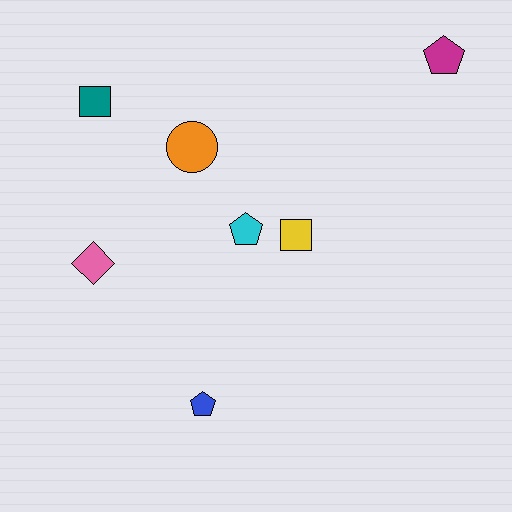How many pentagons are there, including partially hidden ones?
There are 3 pentagons.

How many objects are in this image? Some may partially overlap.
There are 7 objects.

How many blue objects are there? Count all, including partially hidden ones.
There is 1 blue object.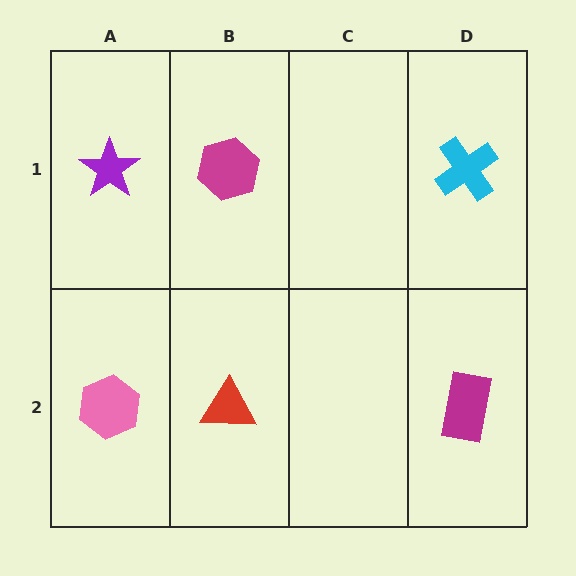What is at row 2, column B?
A red triangle.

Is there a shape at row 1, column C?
No, that cell is empty.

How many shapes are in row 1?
3 shapes.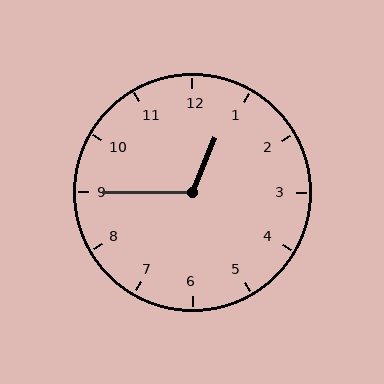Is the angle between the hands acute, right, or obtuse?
It is obtuse.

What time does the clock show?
12:45.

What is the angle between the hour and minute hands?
Approximately 112 degrees.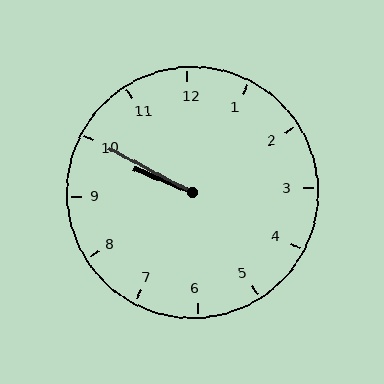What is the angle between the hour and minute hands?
Approximately 5 degrees.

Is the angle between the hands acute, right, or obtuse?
It is acute.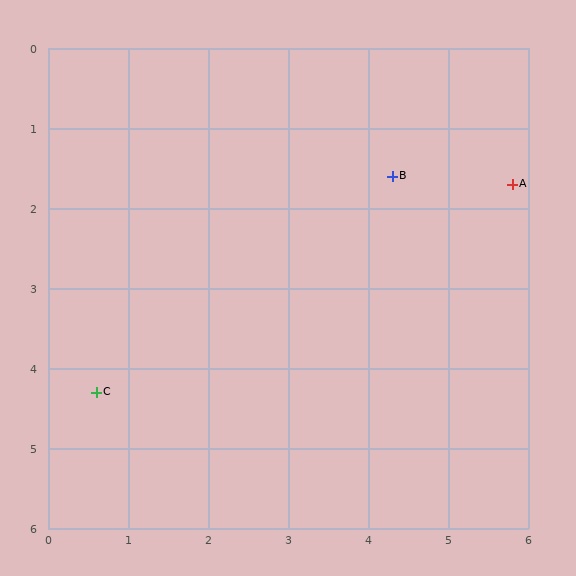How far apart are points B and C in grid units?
Points B and C are about 4.6 grid units apart.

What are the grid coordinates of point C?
Point C is at approximately (0.6, 4.3).